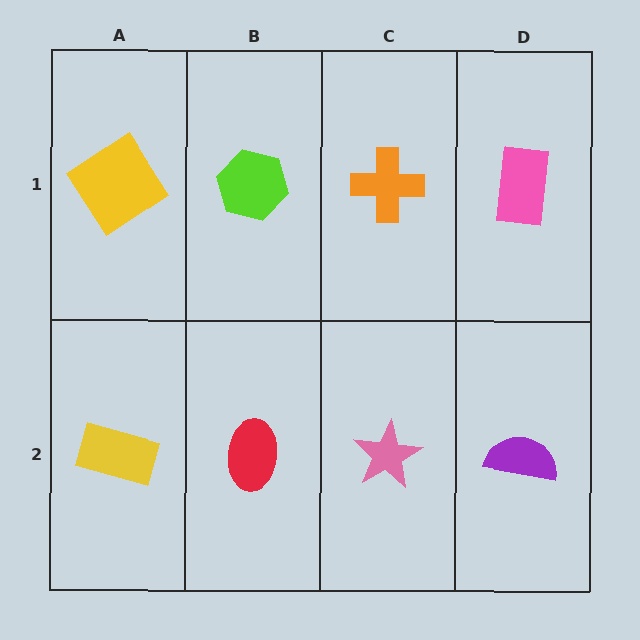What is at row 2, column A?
A yellow rectangle.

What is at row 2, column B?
A red ellipse.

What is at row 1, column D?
A pink rectangle.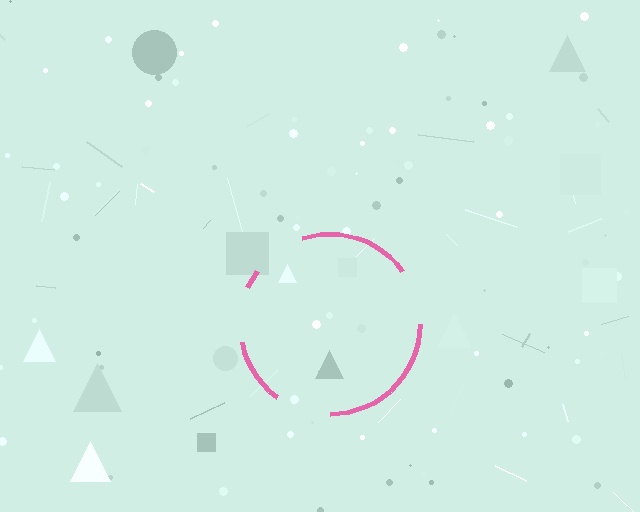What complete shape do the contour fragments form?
The contour fragments form a circle.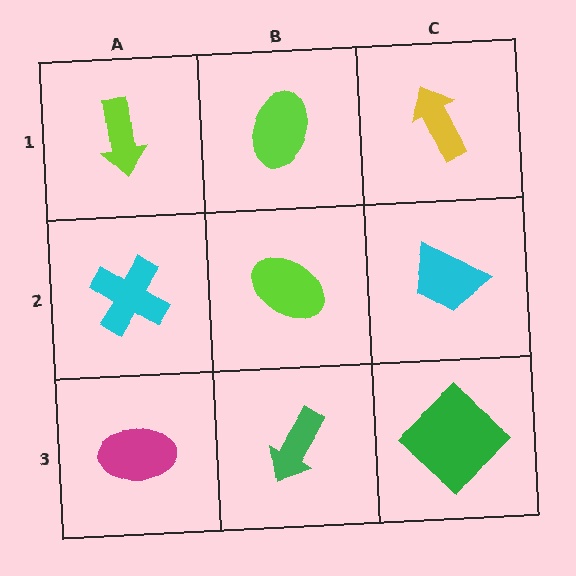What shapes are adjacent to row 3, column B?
A lime ellipse (row 2, column B), a magenta ellipse (row 3, column A), a green diamond (row 3, column C).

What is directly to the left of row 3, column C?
A green arrow.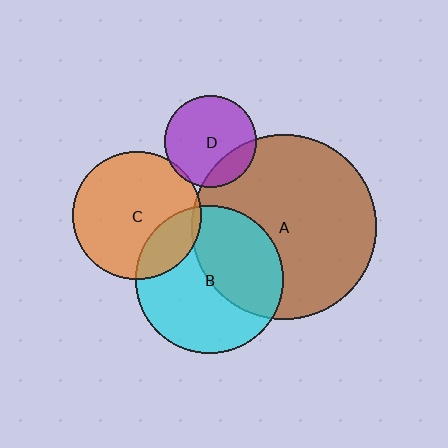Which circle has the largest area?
Circle A (brown).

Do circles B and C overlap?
Yes.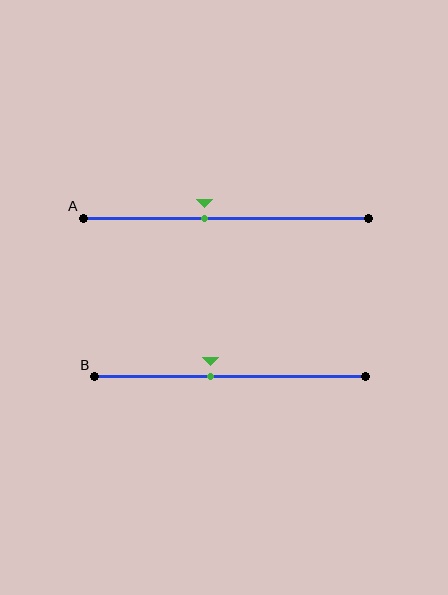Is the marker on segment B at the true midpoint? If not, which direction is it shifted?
No, the marker on segment B is shifted to the left by about 7% of the segment length.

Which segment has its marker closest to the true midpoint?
Segment A has its marker closest to the true midpoint.